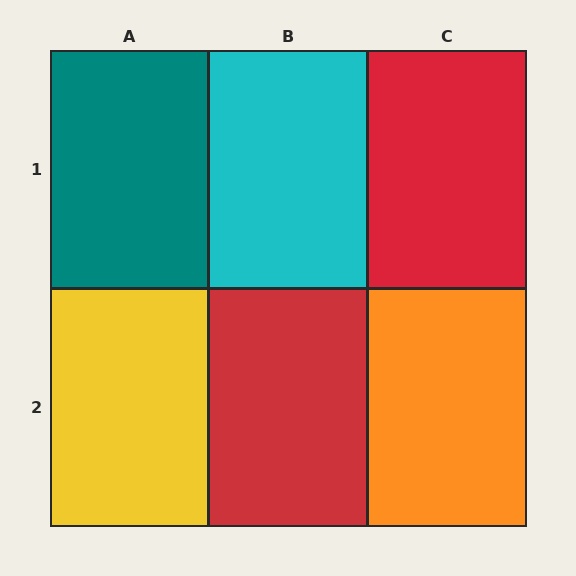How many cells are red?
2 cells are red.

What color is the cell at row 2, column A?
Yellow.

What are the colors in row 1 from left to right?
Teal, cyan, red.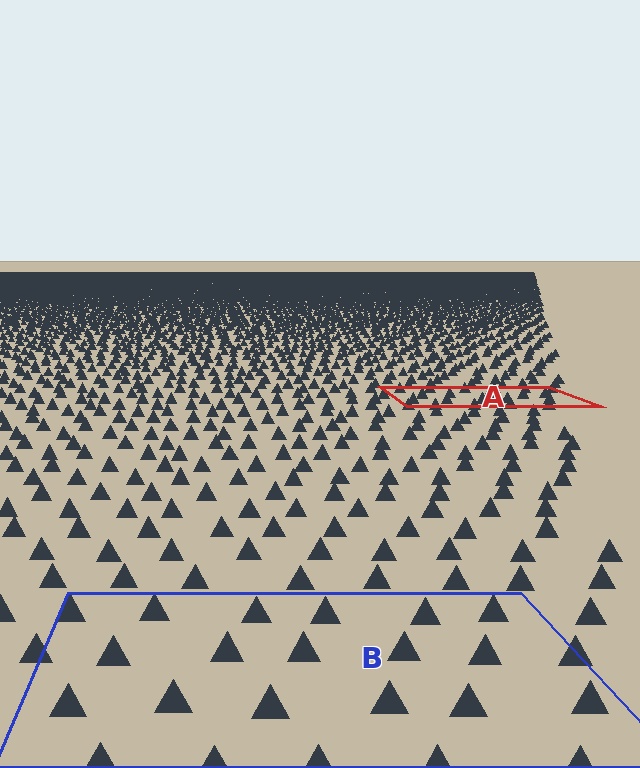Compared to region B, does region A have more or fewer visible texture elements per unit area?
Region A has more texture elements per unit area — they are packed more densely because it is farther away.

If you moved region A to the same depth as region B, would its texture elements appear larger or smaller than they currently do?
They would appear larger. At a closer depth, the same texture elements are projected at a bigger on-screen size.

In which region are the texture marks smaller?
The texture marks are smaller in region A, because it is farther away.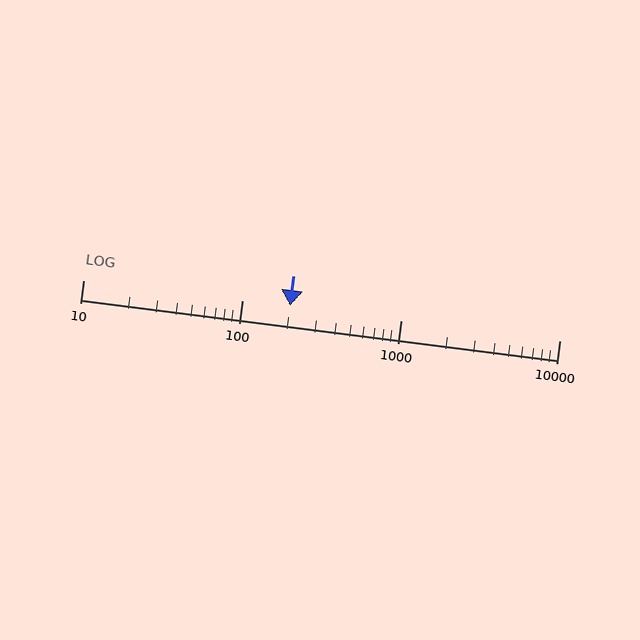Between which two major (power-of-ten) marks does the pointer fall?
The pointer is between 100 and 1000.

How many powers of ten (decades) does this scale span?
The scale spans 3 decades, from 10 to 10000.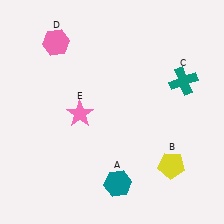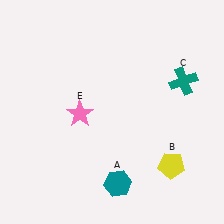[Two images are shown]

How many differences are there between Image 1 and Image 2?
There is 1 difference between the two images.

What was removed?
The pink hexagon (D) was removed in Image 2.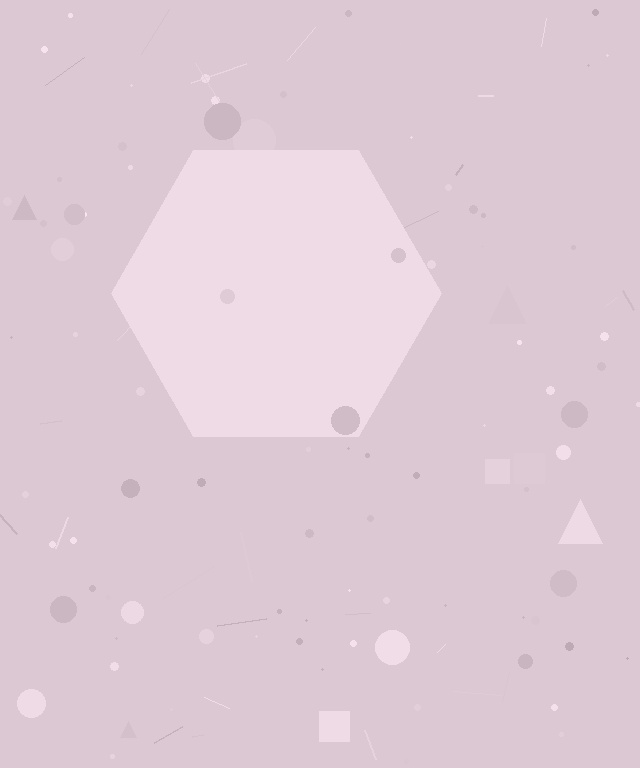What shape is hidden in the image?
A hexagon is hidden in the image.